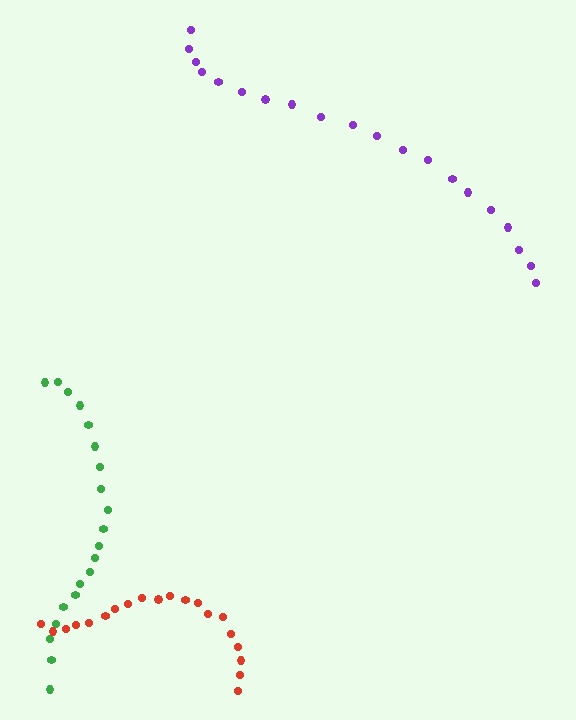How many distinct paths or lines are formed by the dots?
There are 3 distinct paths.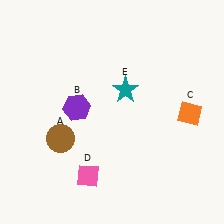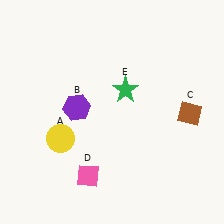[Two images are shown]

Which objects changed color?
A changed from brown to yellow. C changed from orange to brown. E changed from teal to green.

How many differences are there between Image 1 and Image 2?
There are 3 differences between the two images.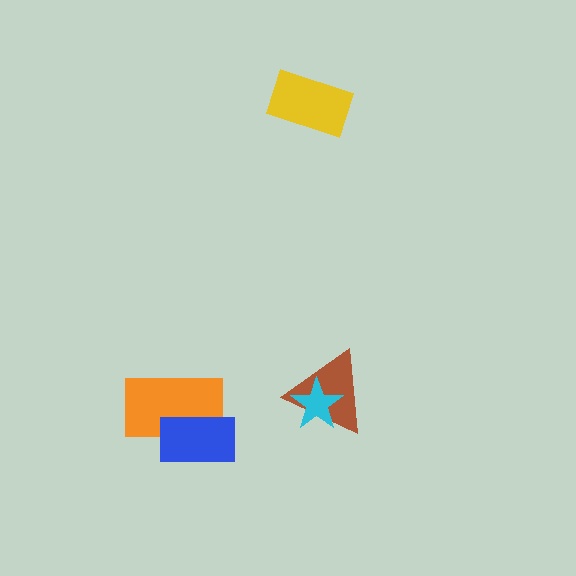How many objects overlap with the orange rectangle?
1 object overlaps with the orange rectangle.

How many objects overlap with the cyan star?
1 object overlaps with the cyan star.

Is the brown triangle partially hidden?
Yes, it is partially covered by another shape.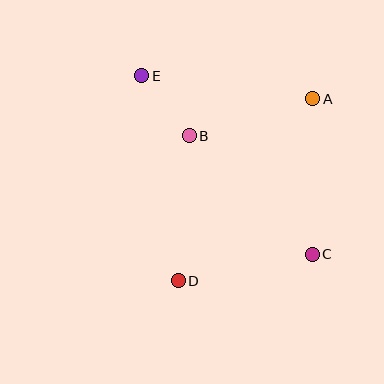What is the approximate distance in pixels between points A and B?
The distance between A and B is approximately 129 pixels.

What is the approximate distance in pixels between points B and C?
The distance between B and C is approximately 171 pixels.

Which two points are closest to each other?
Points B and E are closest to each other.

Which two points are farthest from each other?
Points C and E are farthest from each other.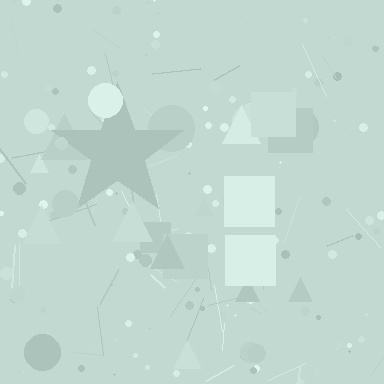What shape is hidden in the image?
A star is hidden in the image.